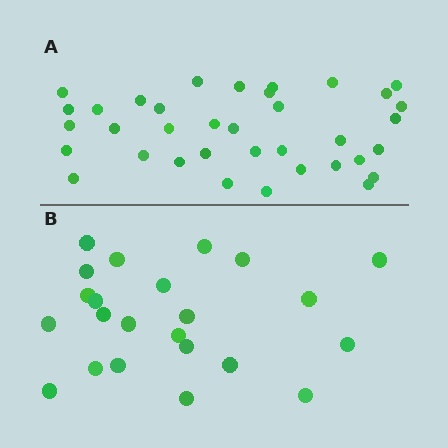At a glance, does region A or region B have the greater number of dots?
Region A (the top region) has more dots.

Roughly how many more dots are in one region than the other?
Region A has approximately 15 more dots than region B.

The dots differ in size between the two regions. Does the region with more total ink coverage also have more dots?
No. Region B has more total ink coverage because its dots are larger, but region A actually contains more individual dots. Total area can be misleading — the number of items is what matters here.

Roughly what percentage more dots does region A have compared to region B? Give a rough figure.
About 55% more.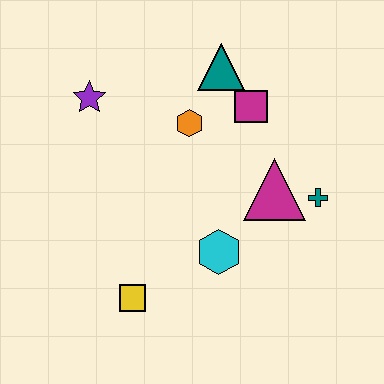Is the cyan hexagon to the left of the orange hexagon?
No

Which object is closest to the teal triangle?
The magenta square is closest to the teal triangle.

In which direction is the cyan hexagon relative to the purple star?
The cyan hexagon is below the purple star.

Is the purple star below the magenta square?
No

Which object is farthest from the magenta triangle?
The purple star is farthest from the magenta triangle.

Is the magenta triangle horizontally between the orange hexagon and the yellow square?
No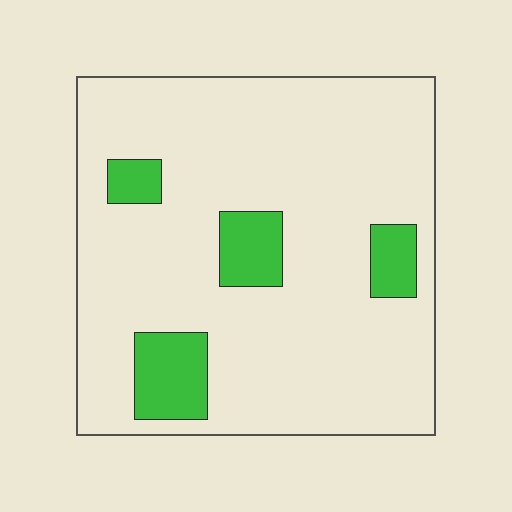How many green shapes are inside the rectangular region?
4.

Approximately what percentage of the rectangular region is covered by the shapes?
Approximately 15%.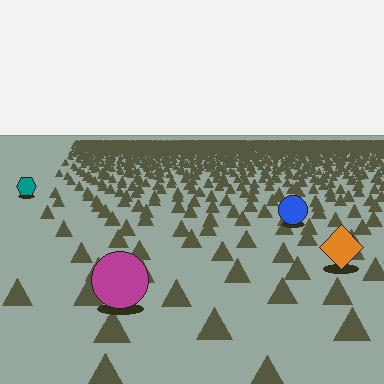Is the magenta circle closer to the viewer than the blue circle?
Yes. The magenta circle is closer — you can tell from the texture gradient: the ground texture is coarser near it.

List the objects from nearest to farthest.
From nearest to farthest: the magenta circle, the orange diamond, the blue circle, the teal hexagon.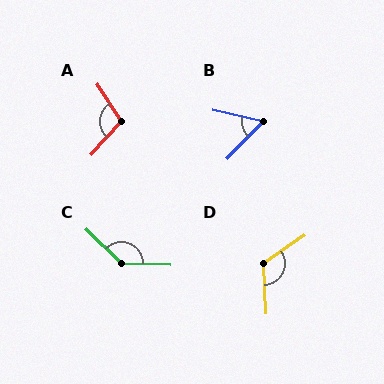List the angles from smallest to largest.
B (59°), A (105°), D (121°), C (138°).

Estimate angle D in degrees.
Approximately 121 degrees.